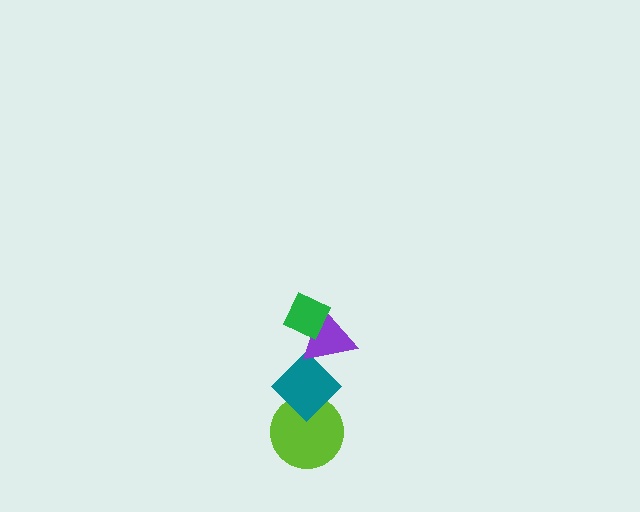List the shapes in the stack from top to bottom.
From top to bottom: the green diamond, the purple triangle, the teal diamond, the lime circle.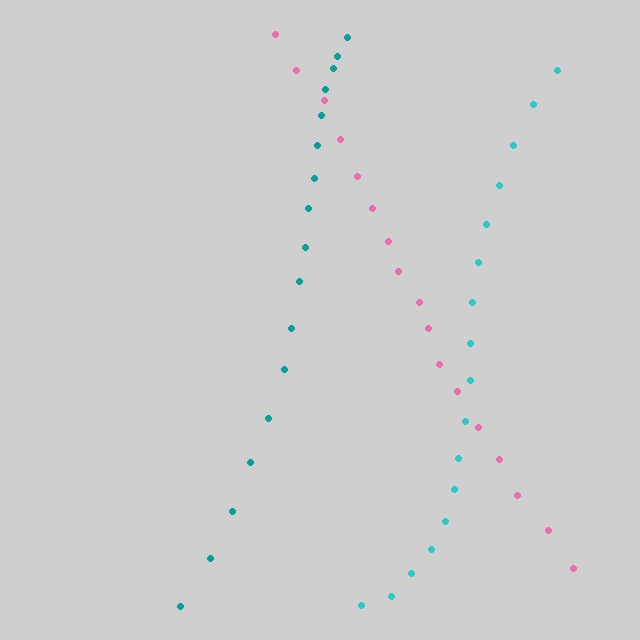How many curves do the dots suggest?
There are 3 distinct paths.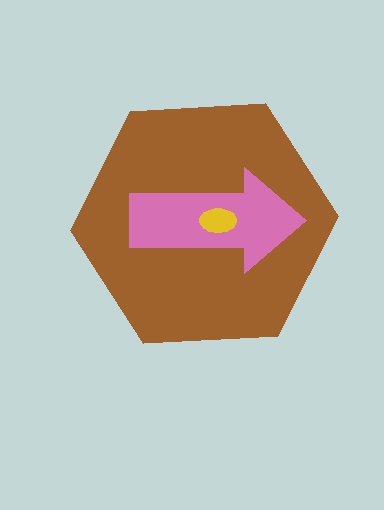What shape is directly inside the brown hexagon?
The pink arrow.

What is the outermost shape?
The brown hexagon.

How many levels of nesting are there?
3.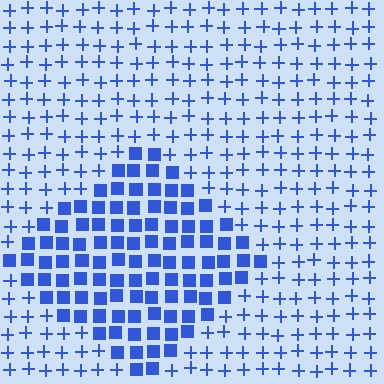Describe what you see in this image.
The image is filled with small blue elements arranged in a uniform grid. A diamond-shaped region contains squares, while the surrounding area contains plus signs. The boundary is defined purely by the change in element shape.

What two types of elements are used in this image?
The image uses squares inside the diamond region and plus signs outside it.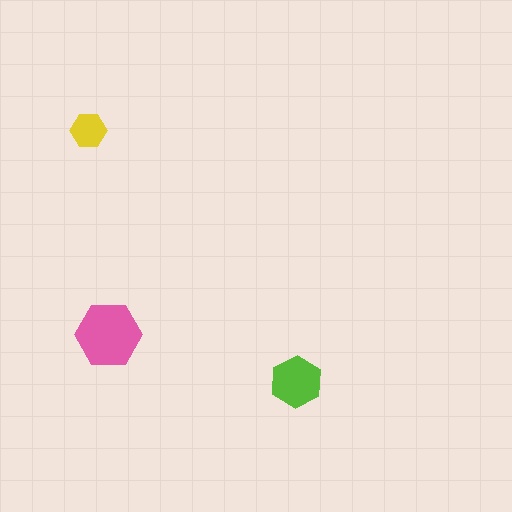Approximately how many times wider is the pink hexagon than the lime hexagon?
About 1.5 times wider.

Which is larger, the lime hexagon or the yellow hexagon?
The lime one.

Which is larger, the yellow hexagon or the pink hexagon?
The pink one.